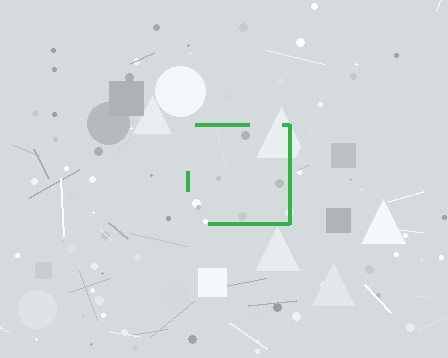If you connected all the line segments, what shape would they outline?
They would outline a square.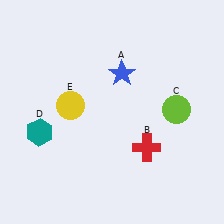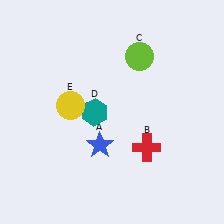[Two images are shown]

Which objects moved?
The objects that moved are: the blue star (A), the lime circle (C), the teal hexagon (D).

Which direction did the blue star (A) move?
The blue star (A) moved down.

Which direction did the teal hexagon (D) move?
The teal hexagon (D) moved right.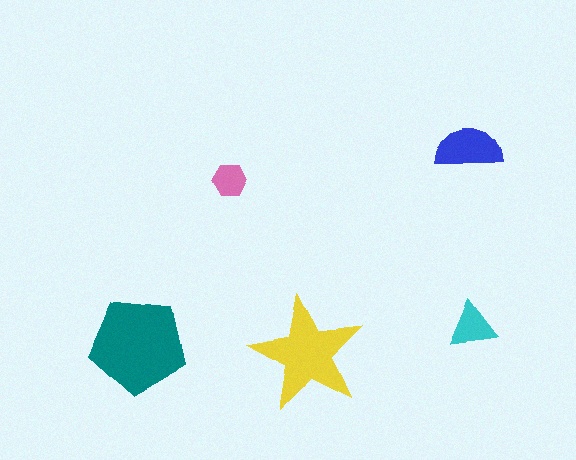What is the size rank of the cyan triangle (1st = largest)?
4th.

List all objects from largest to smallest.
The teal pentagon, the yellow star, the blue semicircle, the cyan triangle, the pink hexagon.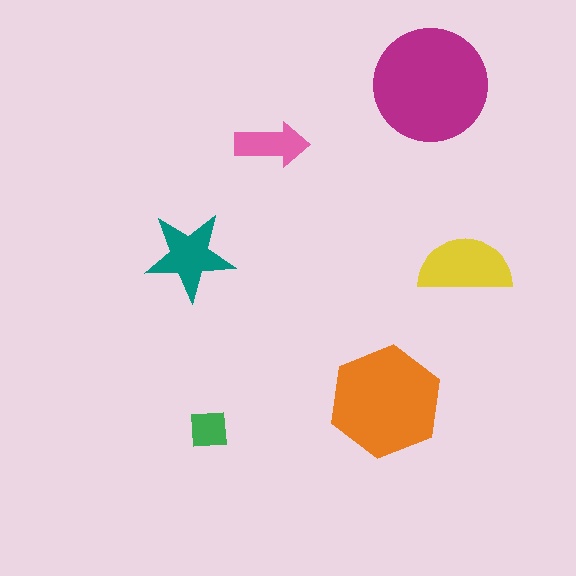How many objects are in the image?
There are 6 objects in the image.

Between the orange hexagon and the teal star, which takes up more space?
The orange hexagon.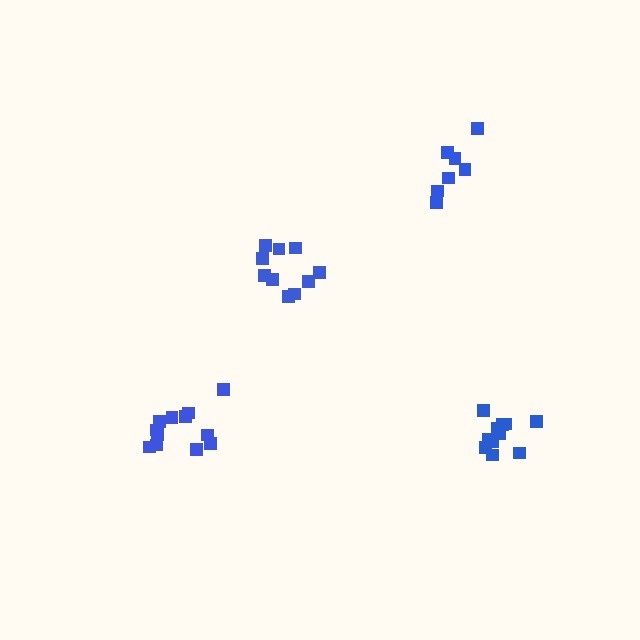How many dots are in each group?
Group 1: 10 dots, Group 2: 7 dots, Group 3: 12 dots, Group 4: 11 dots (40 total).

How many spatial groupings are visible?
There are 4 spatial groupings.